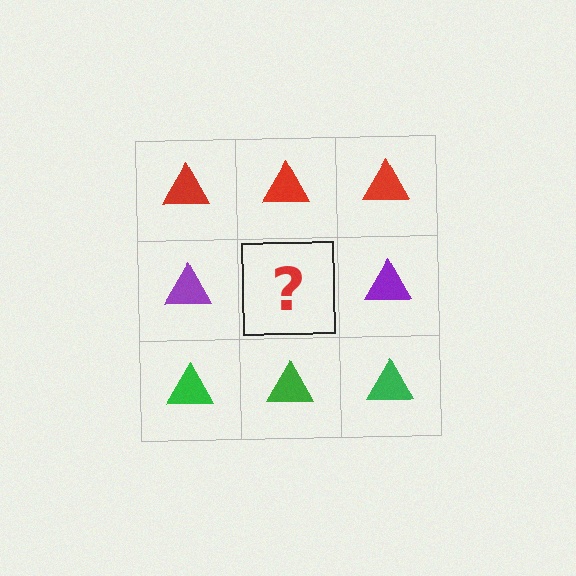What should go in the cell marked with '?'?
The missing cell should contain a purple triangle.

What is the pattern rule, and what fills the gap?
The rule is that each row has a consistent color. The gap should be filled with a purple triangle.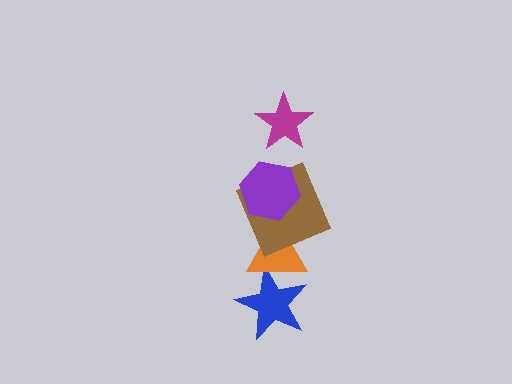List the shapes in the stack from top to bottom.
From top to bottom: the magenta star, the purple hexagon, the brown square, the orange triangle, the blue star.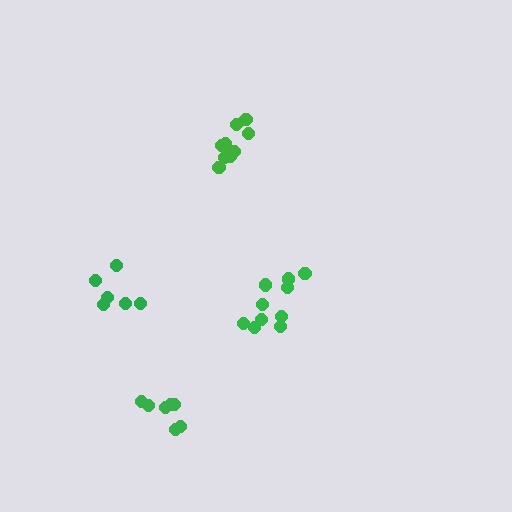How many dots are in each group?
Group 1: 6 dots, Group 2: 9 dots, Group 3: 10 dots, Group 4: 7 dots (32 total).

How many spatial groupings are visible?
There are 4 spatial groupings.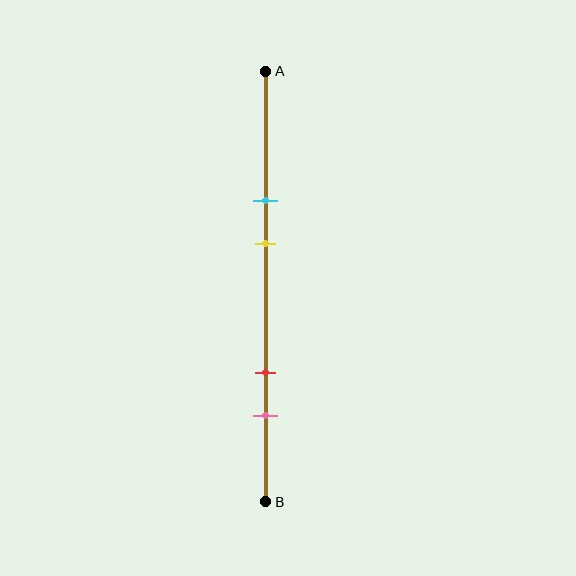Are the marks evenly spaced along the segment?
No, the marks are not evenly spaced.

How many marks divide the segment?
There are 4 marks dividing the segment.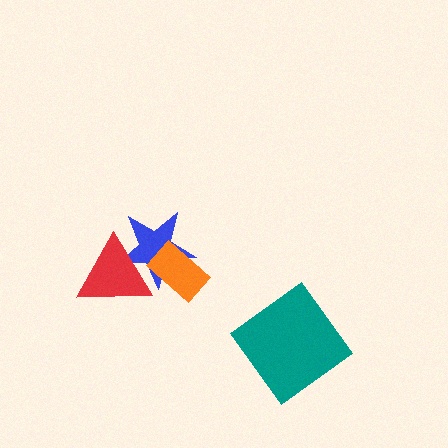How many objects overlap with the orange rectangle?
2 objects overlap with the orange rectangle.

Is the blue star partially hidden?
Yes, it is partially covered by another shape.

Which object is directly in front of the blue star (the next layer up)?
The red triangle is directly in front of the blue star.